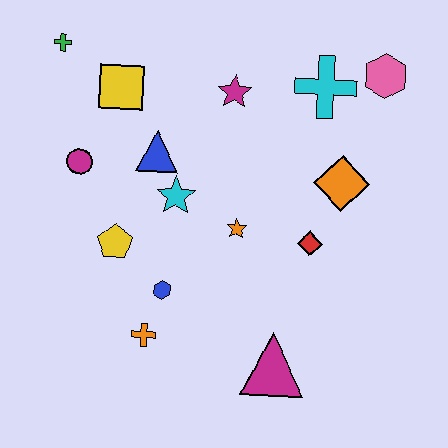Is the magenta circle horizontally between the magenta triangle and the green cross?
Yes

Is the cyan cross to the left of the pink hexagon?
Yes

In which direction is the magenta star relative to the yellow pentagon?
The magenta star is above the yellow pentagon.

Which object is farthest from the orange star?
The green cross is farthest from the orange star.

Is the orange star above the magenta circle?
No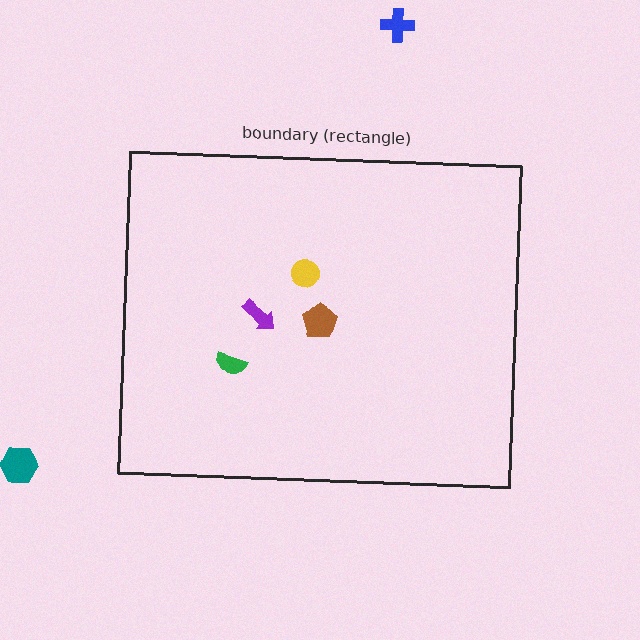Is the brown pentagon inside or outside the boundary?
Inside.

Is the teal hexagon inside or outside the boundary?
Outside.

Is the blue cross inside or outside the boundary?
Outside.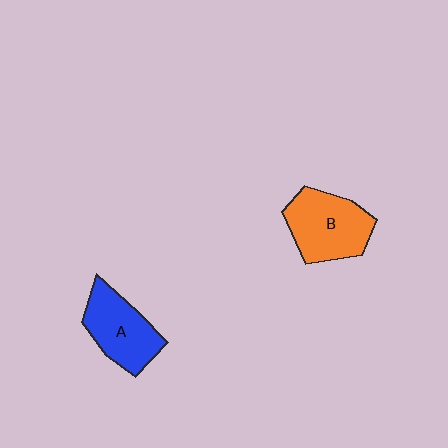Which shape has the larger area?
Shape B (orange).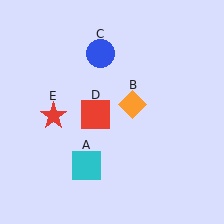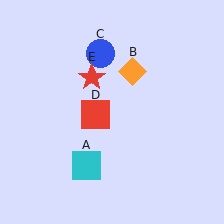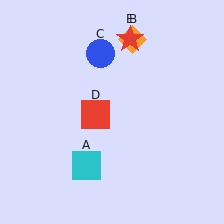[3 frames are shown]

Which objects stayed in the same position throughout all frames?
Cyan square (object A) and blue circle (object C) and red square (object D) remained stationary.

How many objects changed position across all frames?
2 objects changed position: orange diamond (object B), red star (object E).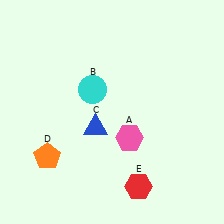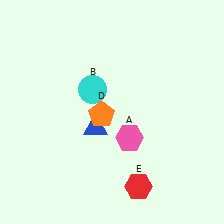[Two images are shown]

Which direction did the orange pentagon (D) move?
The orange pentagon (D) moved right.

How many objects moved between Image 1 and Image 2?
1 object moved between the two images.